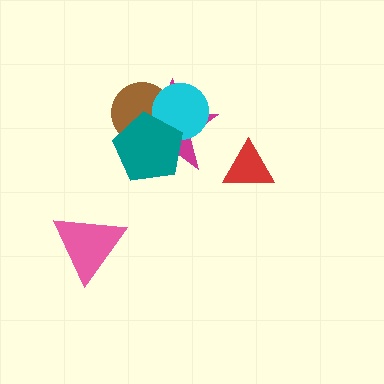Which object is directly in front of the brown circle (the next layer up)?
The cyan circle is directly in front of the brown circle.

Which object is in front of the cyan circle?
The teal pentagon is in front of the cyan circle.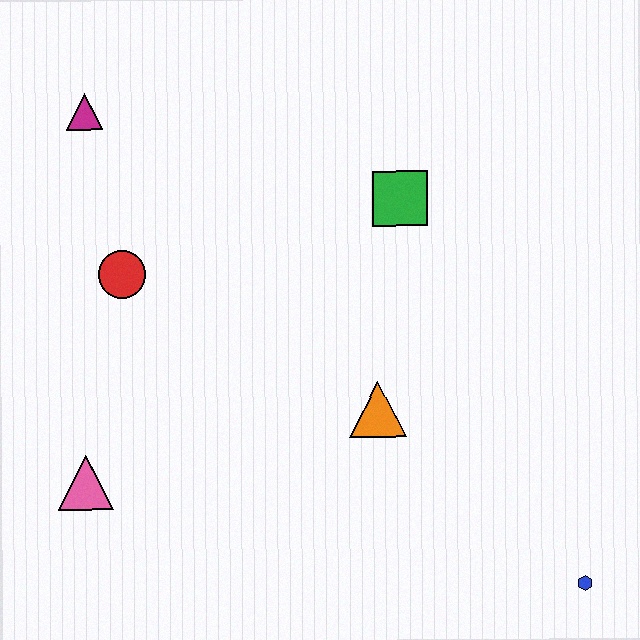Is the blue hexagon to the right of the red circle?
Yes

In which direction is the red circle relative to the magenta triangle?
The red circle is below the magenta triangle.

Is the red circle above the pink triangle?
Yes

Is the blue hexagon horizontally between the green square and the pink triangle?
No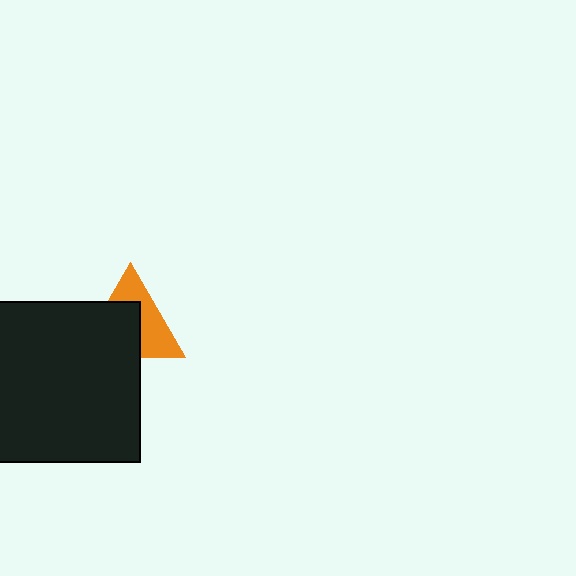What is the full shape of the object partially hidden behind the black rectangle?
The partially hidden object is an orange triangle.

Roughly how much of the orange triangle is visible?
About half of it is visible (roughly 47%).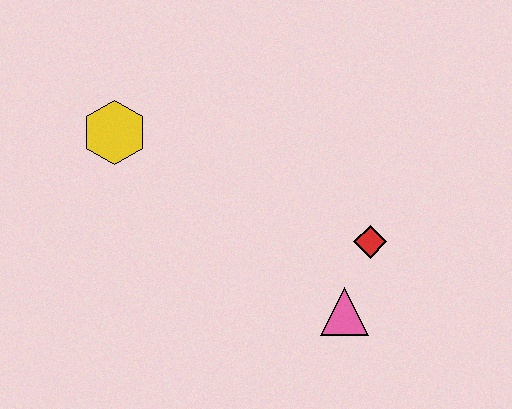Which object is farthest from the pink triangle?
The yellow hexagon is farthest from the pink triangle.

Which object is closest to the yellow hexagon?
The red diamond is closest to the yellow hexagon.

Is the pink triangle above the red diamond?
No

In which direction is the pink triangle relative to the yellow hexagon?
The pink triangle is to the right of the yellow hexagon.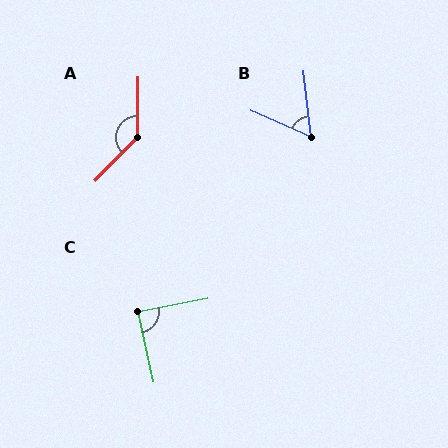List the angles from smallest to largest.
B (59°), C (88°), A (137°).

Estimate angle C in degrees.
Approximately 88 degrees.